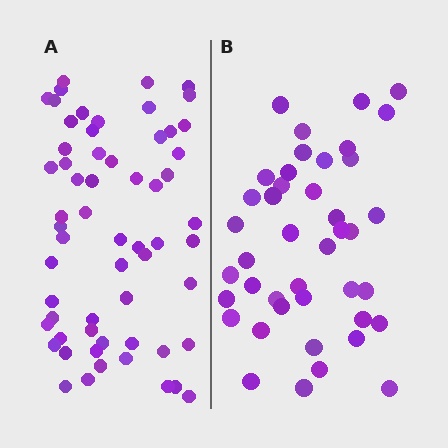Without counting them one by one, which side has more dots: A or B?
Region A (the left region) has more dots.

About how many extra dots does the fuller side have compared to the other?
Region A has approximately 20 more dots than region B.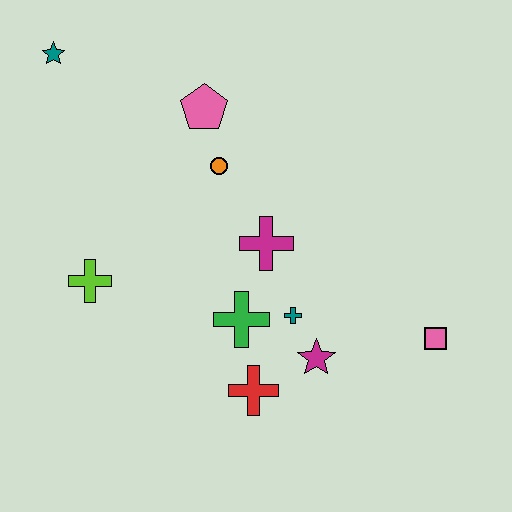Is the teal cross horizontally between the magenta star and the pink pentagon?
Yes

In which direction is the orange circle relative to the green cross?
The orange circle is above the green cross.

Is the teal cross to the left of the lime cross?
No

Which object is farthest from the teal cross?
The teal star is farthest from the teal cross.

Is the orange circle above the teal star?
No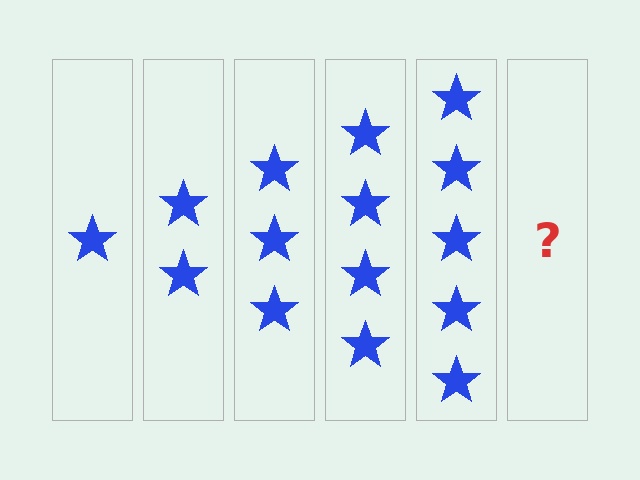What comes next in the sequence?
The next element should be 6 stars.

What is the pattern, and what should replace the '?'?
The pattern is that each step adds one more star. The '?' should be 6 stars.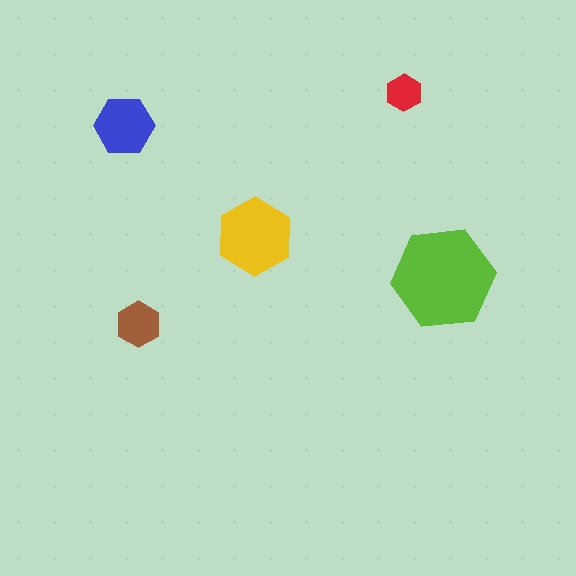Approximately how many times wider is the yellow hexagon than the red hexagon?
About 2 times wider.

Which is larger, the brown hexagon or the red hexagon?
The brown one.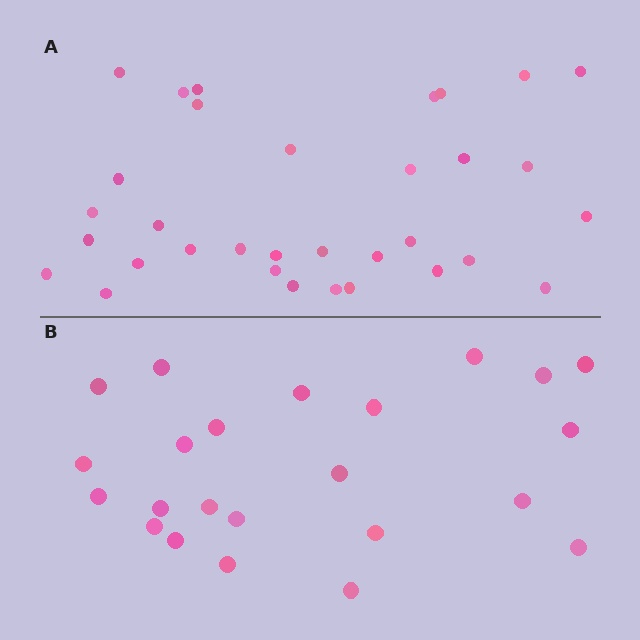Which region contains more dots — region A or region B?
Region A (the top region) has more dots.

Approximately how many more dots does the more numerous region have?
Region A has roughly 10 or so more dots than region B.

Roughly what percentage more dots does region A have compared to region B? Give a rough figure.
About 45% more.